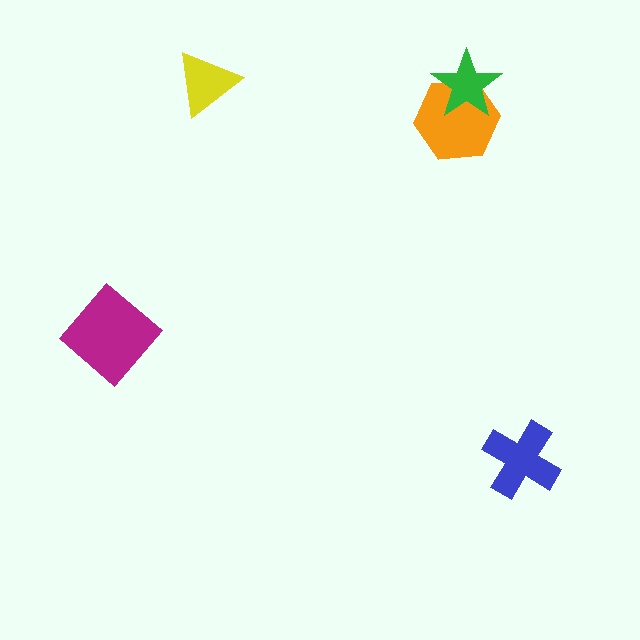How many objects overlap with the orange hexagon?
1 object overlaps with the orange hexagon.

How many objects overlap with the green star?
1 object overlaps with the green star.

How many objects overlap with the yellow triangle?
0 objects overlap with the yellow triangle.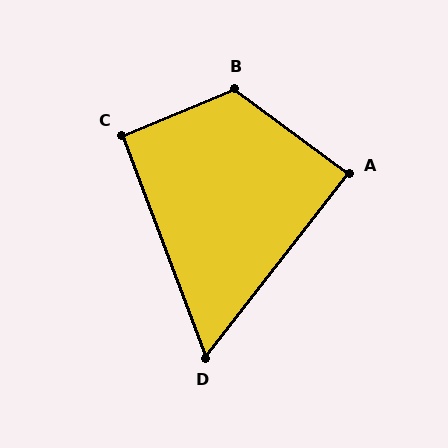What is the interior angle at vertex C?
Approximately 92 degrees (approximately right).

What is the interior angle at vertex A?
Approximately 88 degrees (approximately right).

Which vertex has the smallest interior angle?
D, at approximately 59 degrees.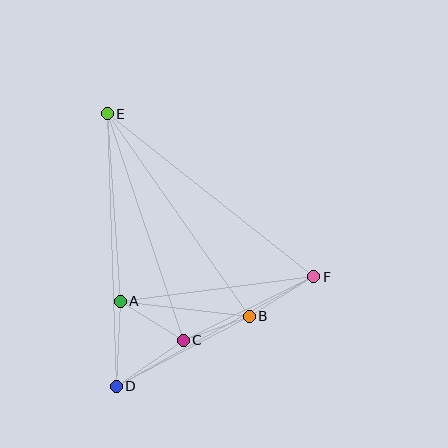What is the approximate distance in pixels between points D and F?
The distance between D and F is approximately 226 pixels.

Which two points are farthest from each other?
Points D and E are farthest from each other.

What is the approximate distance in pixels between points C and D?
The distance between C and D is approximately 81 pixels.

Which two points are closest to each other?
Points B and C are closest to each other.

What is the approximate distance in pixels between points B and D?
The distance between B and D is approximately 150 pixels.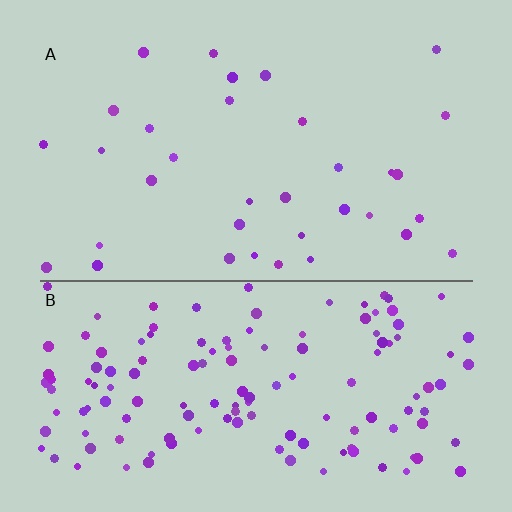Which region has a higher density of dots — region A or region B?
B (the bottom).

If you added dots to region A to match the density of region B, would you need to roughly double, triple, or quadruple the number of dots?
Approximately quadruple.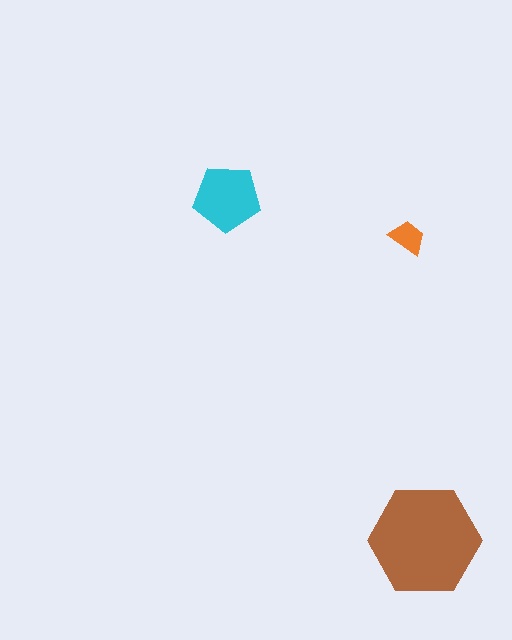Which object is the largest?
The brown hexagon.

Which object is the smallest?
The orange trapezoid.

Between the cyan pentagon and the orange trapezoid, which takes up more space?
The cyan pentagon.